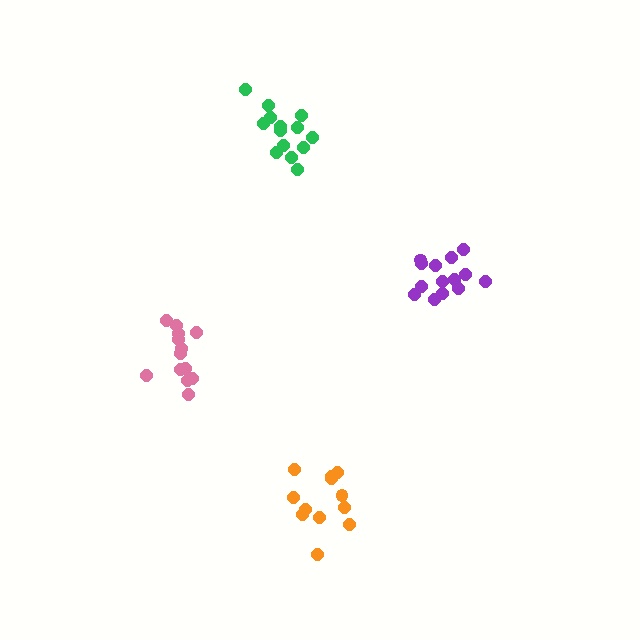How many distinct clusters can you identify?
There are 4 distinct clusters.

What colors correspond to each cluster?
The clusters are colored: green, pink, purple, orange.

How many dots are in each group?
Group 1: 14 dots, Group 2: 13 dots, Group 3: 14 dots, Group 4: 12 dots (53 total).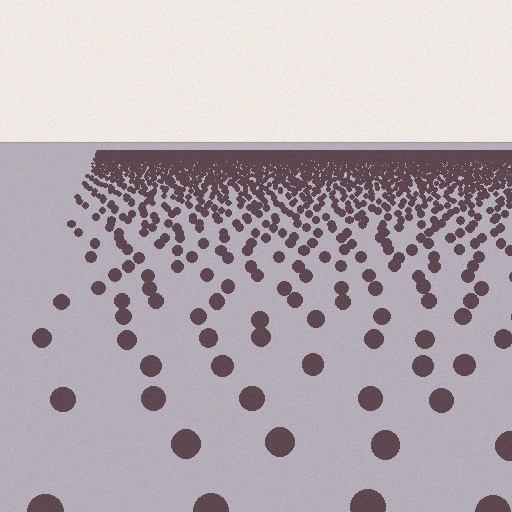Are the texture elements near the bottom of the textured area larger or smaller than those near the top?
Larger. Near the bottom, elements are closer to the viewer and appear at a bigger on-screen size.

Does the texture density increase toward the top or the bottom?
Density increases toward the top.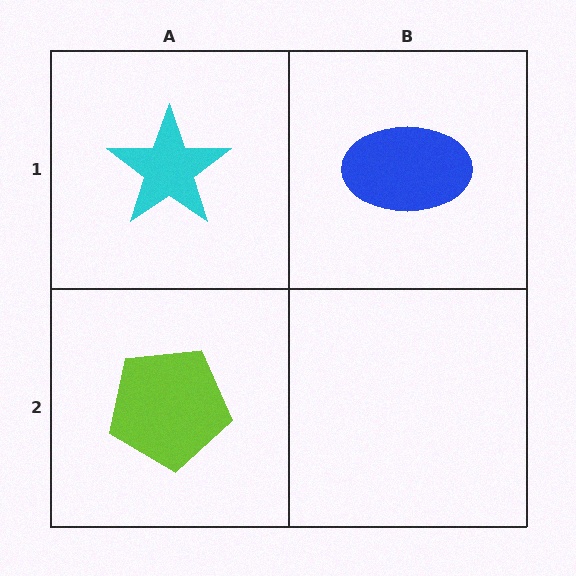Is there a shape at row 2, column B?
No, that cell is empty.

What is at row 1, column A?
A cyan star.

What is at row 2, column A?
A lime pentagon.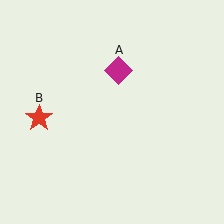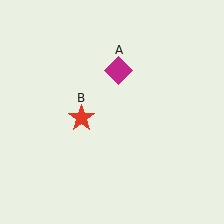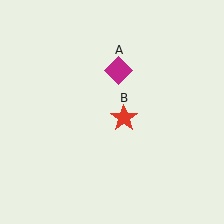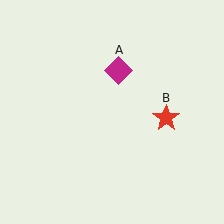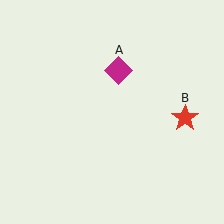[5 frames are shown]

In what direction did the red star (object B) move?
The red star (object B) moved right.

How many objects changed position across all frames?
1 object changed position: red star (object B).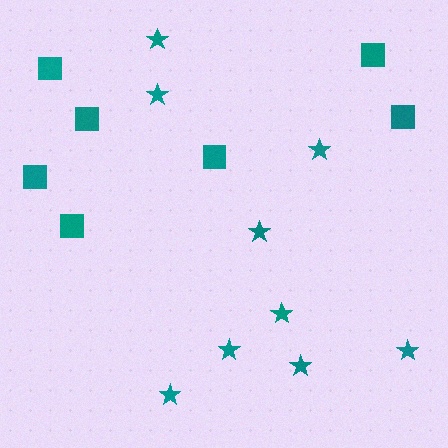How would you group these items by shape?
There are 2 groups: one group of stars (9) and one group of squares (7).